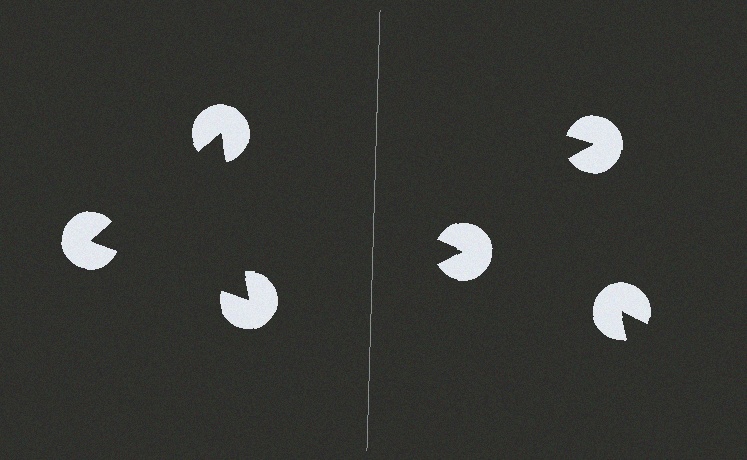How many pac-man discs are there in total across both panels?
6 — 3 on each side.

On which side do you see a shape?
An illusory triangle appears on the left side. On the right side the wedge cuts are rotated, so no coherent shape forms.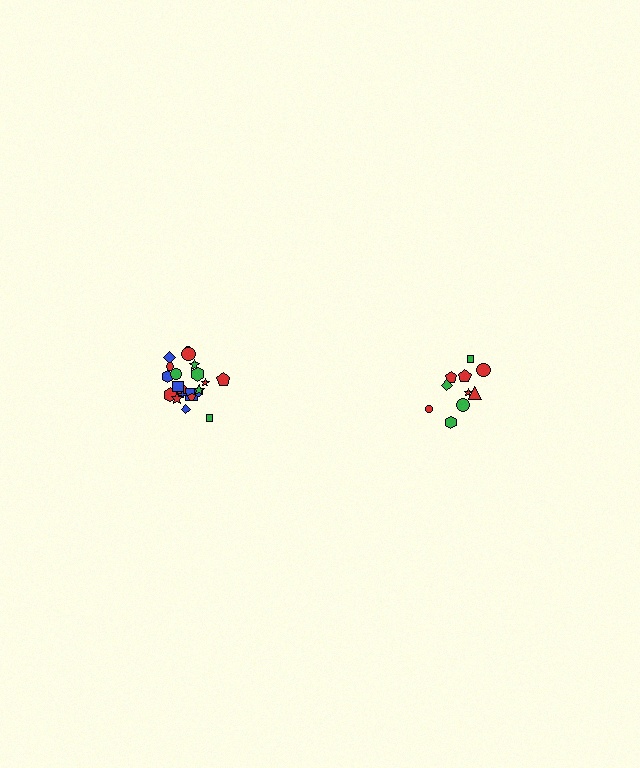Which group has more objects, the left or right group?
The left group.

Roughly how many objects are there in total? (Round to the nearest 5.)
Roughly 30 objects in total.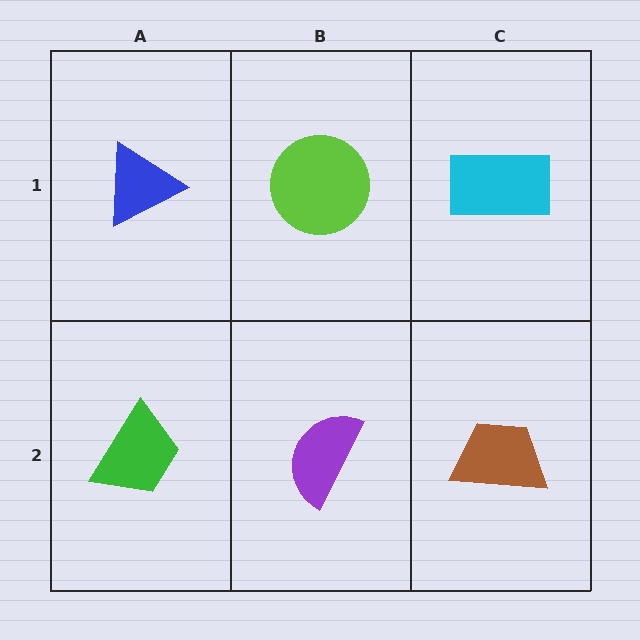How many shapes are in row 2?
3 shapes.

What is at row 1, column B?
A lime circle.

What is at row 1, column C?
A cyan rectangle.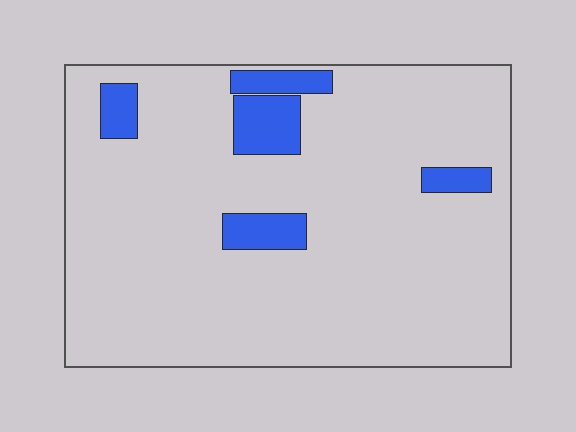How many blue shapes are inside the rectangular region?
5.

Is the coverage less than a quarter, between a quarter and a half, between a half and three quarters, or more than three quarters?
Less than a quarter.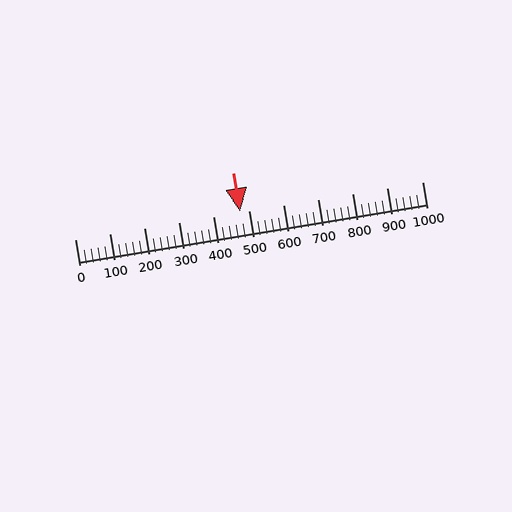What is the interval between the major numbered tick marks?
The major tick marks are spaced 100 units apart.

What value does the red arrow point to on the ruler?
The red arrow points to approximately 477.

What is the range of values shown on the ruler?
The ruler shows values from 0 to 1000.